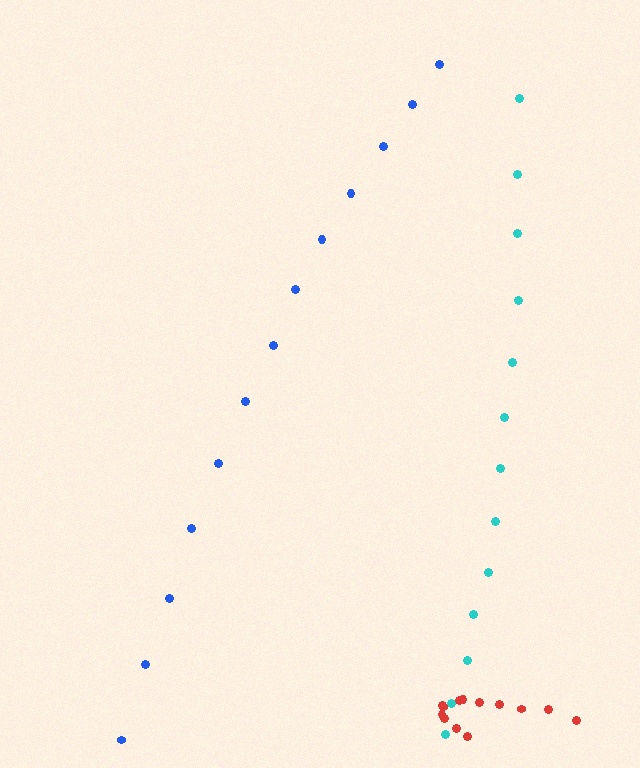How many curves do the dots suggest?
There are 3 distinct paths.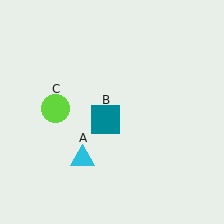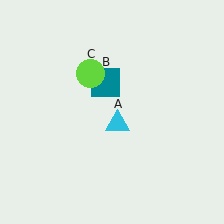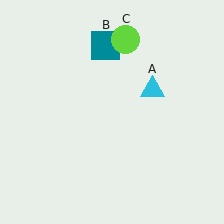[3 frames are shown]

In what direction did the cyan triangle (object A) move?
The cyan triangle (object A) moved up and to the right.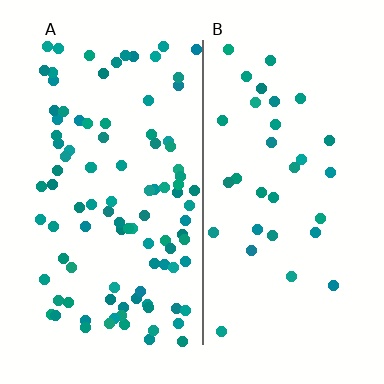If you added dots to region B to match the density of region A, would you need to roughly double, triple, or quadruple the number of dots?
Approximately triple.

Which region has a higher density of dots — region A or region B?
A (the left).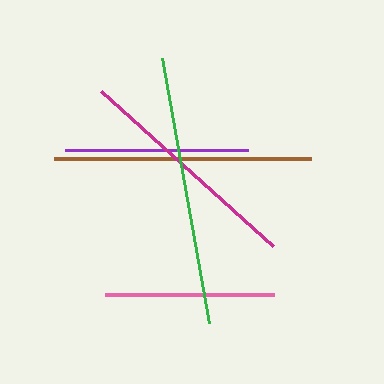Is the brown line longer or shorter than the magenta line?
The brown line is longer than the magenta line.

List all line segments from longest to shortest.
From longest to shortest: green, brown, magenta, purple, pink.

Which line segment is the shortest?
The pink line is the shortest at approximately 169 pixels.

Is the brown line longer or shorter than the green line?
The green line is longer than the brown line.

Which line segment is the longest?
The green line is the longest at approximately 269 pixels.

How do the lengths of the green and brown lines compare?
The green and brown lines are approximately the same length.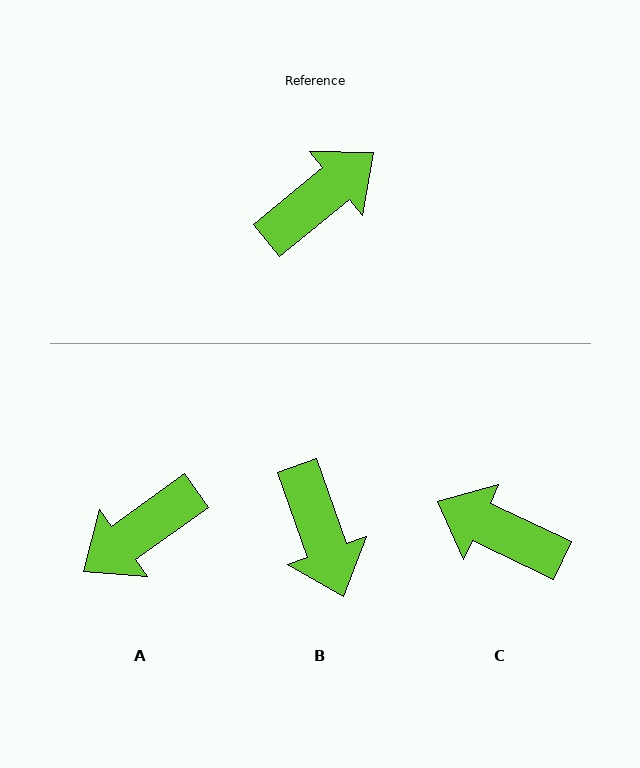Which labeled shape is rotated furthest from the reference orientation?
A, about 176 degrees away.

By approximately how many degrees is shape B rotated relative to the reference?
Approximately 110 degrees clockwise.